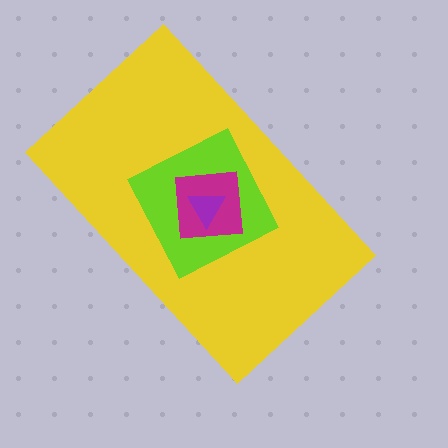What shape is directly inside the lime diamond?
The magenta square.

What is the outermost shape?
The yellow rectangle.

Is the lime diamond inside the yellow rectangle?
Yes.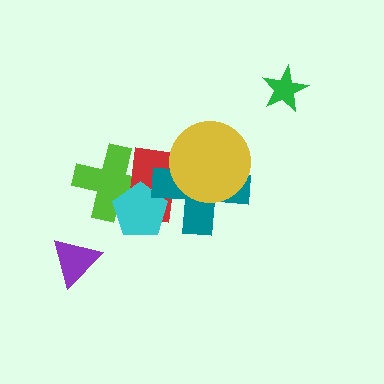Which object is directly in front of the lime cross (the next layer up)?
The red rectangle is directly in front of the lime cross.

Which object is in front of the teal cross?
The yellow circle is in front of the teal cross.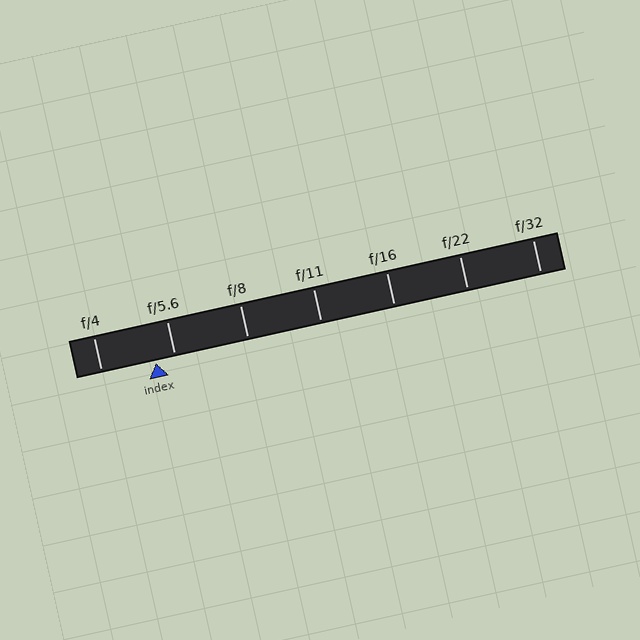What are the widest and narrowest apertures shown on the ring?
The widest aperture shown is f/4 and the narrowest is f/32.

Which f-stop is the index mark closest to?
The index mark is closest to f/5.6.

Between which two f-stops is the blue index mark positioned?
The index mark is between f/4 and f/5.6.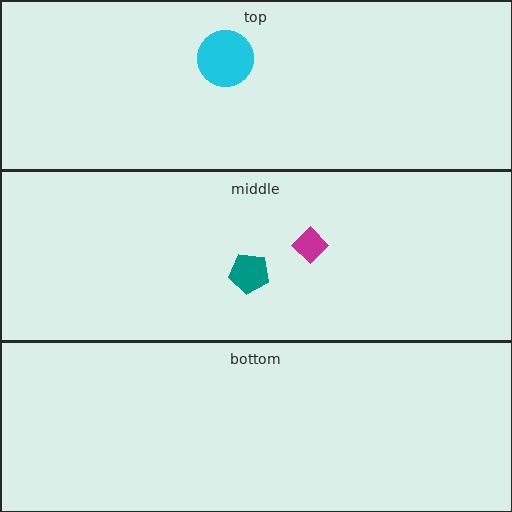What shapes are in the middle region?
The magenta diamond, the teal pentagon.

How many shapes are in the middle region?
2.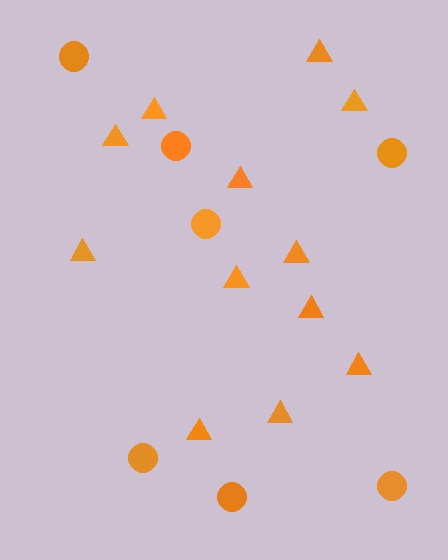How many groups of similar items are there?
There are 2 groups: one group of triangles (12) and one group of circles (7).